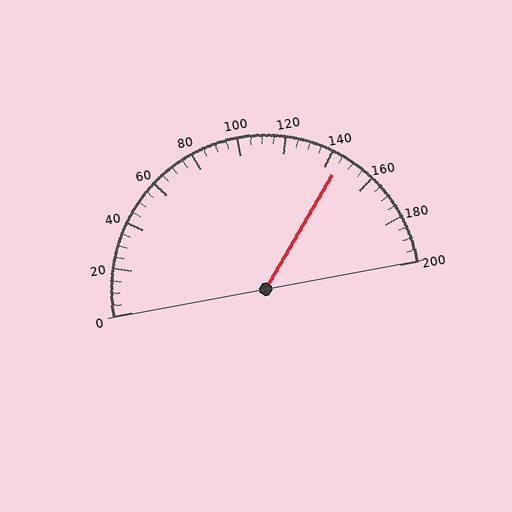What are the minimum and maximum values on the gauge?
The gauge ranges from 0 to 200.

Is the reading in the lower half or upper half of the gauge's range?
The reading is in the upper half of the range (0 to 200).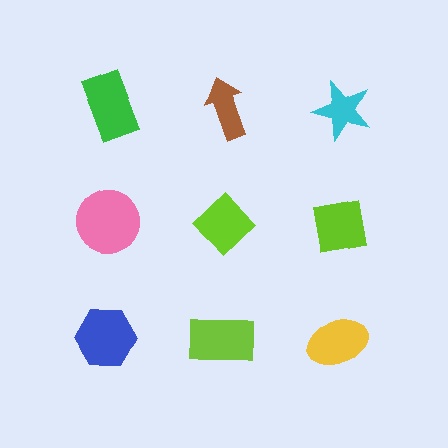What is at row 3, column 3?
A yellow ellipse.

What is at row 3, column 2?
A lime rectangle.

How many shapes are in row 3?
3 shapes.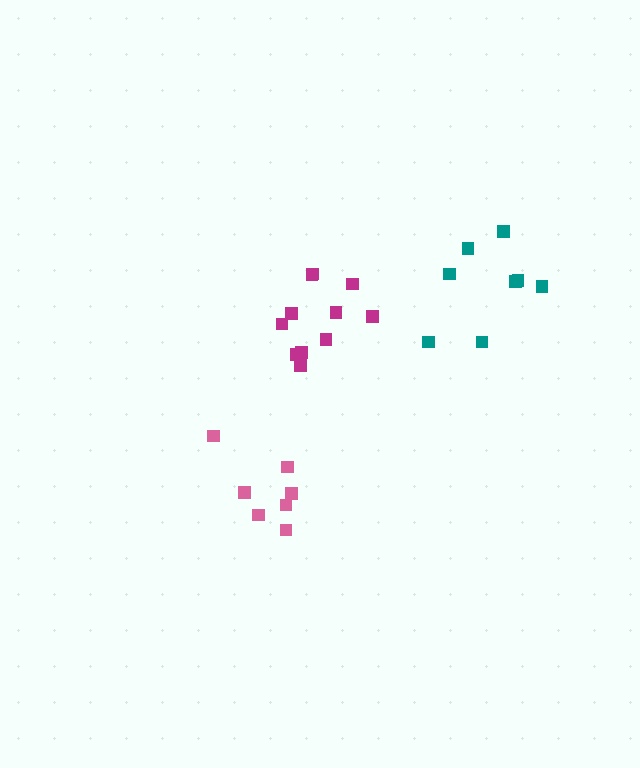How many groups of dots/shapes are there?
There are 3 groups.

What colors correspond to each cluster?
The clusters are colored: pink, magenta, teal.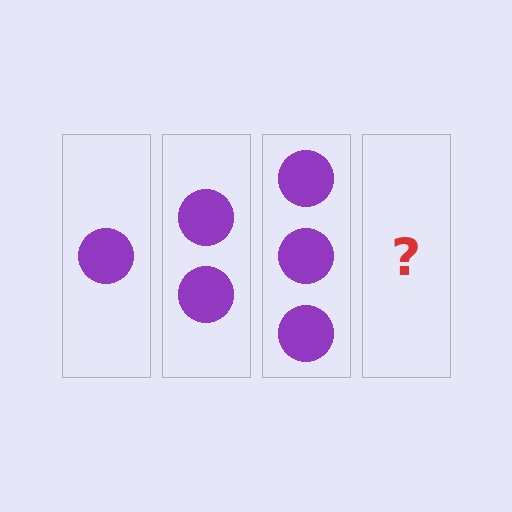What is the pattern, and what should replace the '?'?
The pattern is that each step adds one more circle. The '?' should be 4 circles.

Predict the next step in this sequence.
The next step is 4 circles.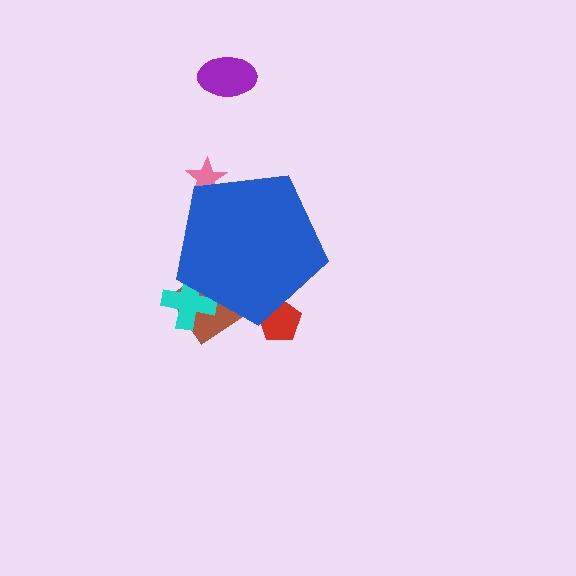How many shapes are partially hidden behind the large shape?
4 shapes are partially hidden.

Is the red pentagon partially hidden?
Yes, the red pentagon is partially hidden behind the blue pentagon.